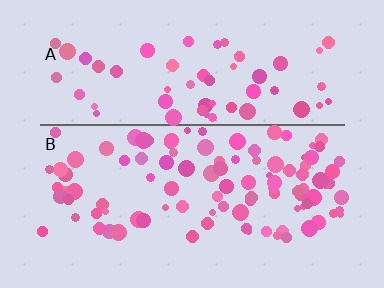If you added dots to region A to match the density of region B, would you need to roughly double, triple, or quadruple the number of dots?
Approximately double.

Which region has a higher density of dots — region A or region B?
B (the bottom).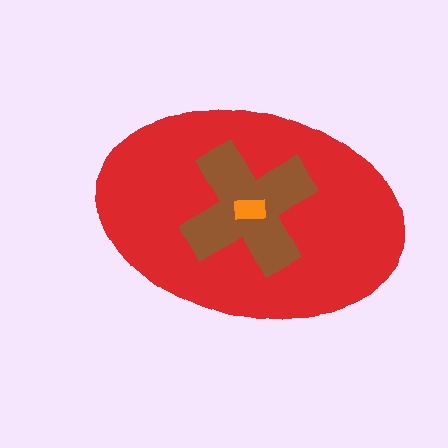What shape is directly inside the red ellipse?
The brown cross.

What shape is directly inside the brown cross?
The orange rectangle.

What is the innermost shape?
The orange rectangle.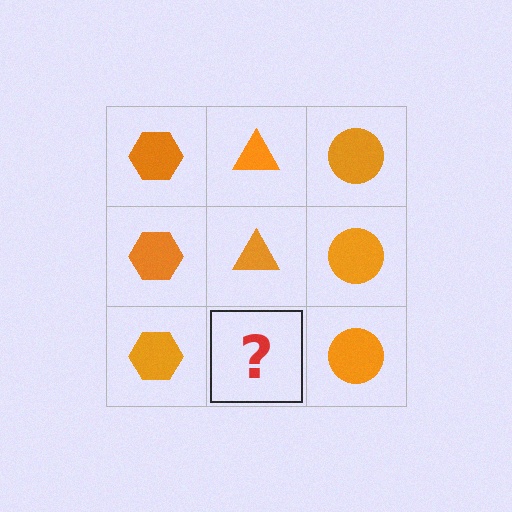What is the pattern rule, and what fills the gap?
The rule is that each column has a consistent shape. The gap should be filled with an orange triangle.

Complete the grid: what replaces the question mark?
The question mark should be replaced with an orange triangle.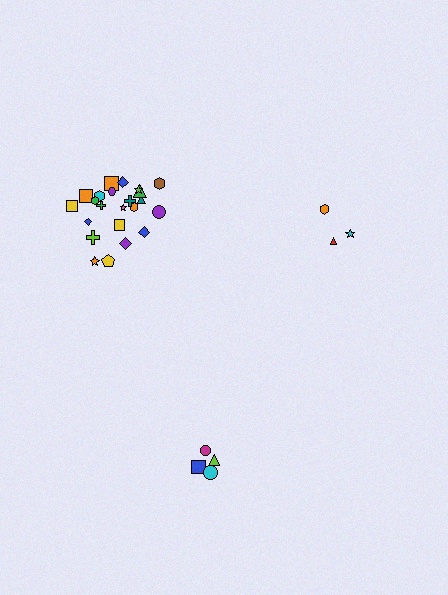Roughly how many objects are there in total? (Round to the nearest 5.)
Roughly 30 objects in total.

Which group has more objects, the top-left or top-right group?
The top-left group.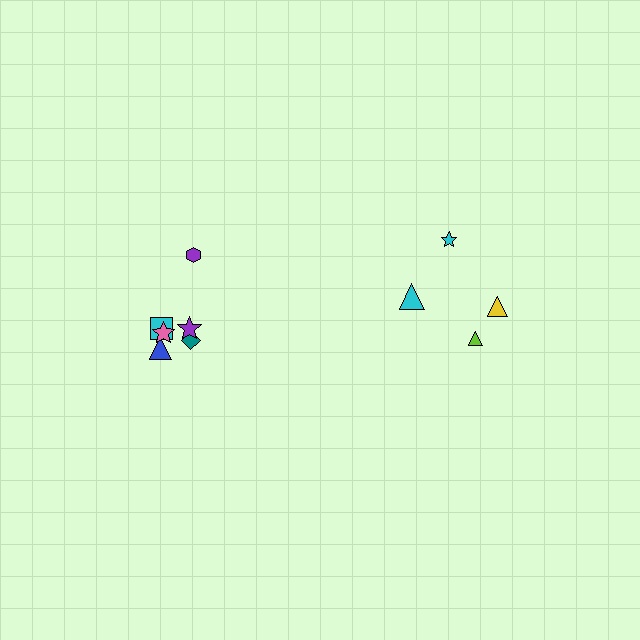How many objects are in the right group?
There are 4 objects.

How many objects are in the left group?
There are 6 objects.